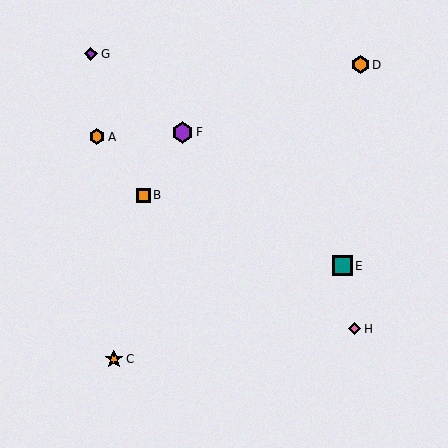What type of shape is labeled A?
Shape A is an orange hexagon.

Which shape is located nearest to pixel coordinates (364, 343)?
The pink diamond (labeled H) at (355, 329) is nearest to that location.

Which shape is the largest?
The purple hexagon (labeled F) is the largest.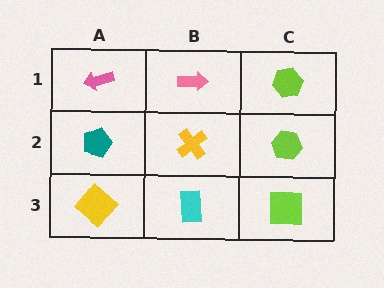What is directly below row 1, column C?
A lime hexagon.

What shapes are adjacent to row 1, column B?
A yellow cross (row 2, column B), a pink arrow (row 1, column A), a lime hexagon (row 1, column C).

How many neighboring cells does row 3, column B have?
3.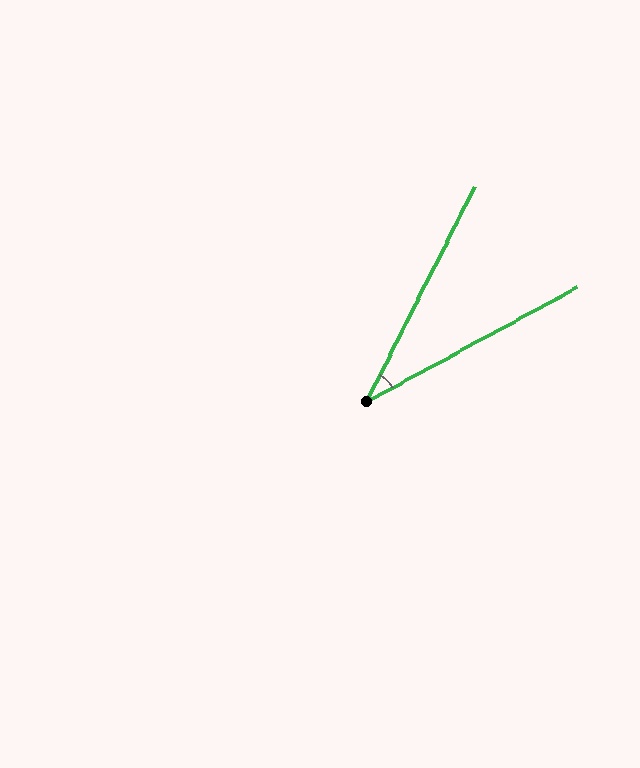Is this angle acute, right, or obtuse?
It is acute.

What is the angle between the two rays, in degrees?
Approximately 35 degrees.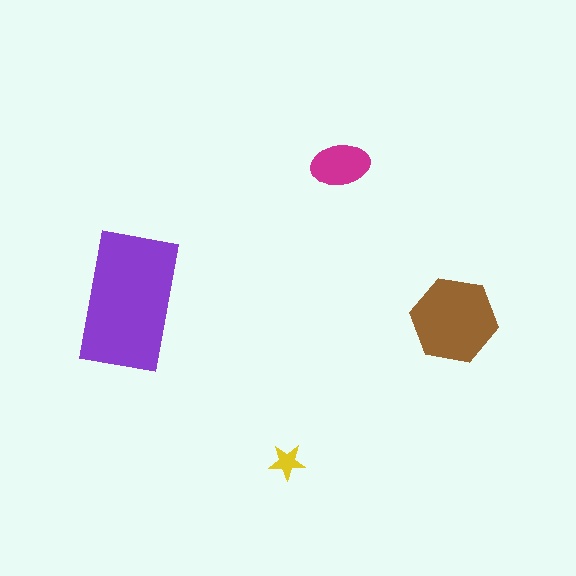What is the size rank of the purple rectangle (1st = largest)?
1st.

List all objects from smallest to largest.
The yellow star, the magenta ellipse, the brown hexagon, the purple rectangle.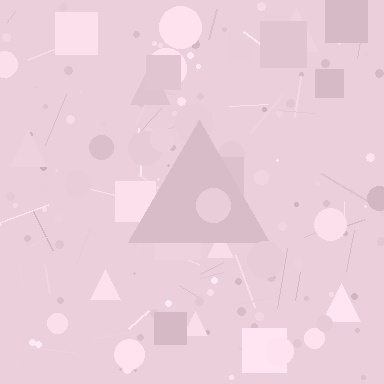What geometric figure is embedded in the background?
A triangle is embedded in the background.